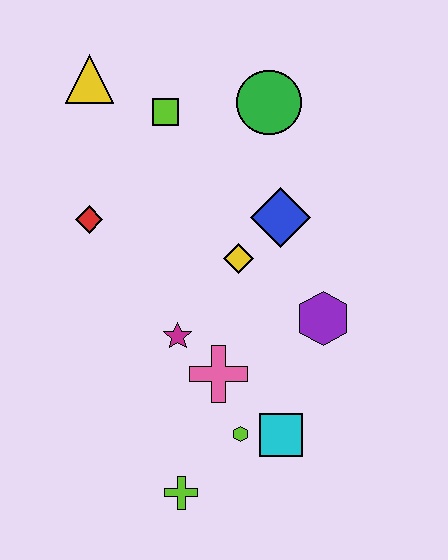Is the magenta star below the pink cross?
No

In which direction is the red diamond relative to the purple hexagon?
The red diamond is to the left of the purple hexagon.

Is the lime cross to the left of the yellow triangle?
No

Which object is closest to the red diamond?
The lime square is closest to the red diamond.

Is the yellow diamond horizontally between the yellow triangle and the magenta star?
No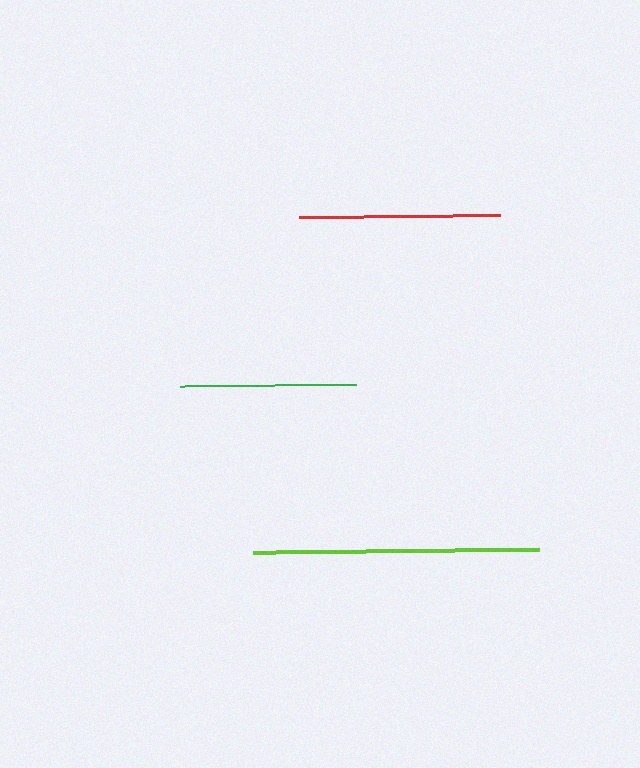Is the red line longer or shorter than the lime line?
The lime line is longer than the red line.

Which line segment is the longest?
The lime line is the longest at approximately 286 pixels.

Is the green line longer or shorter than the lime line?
The lime line is longer than the green line.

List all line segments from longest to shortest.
From longest to shortest: lime, red, green.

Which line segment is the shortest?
The green line is the shortest at approximately 176 pixels.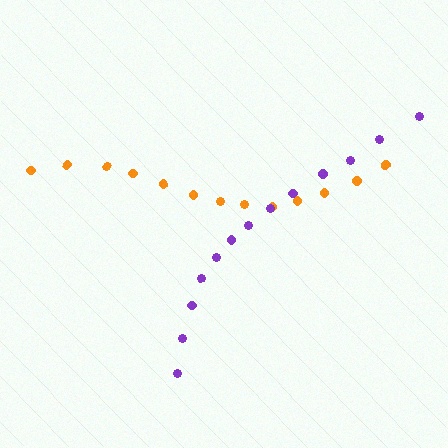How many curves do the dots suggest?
There are 2 distinct paths.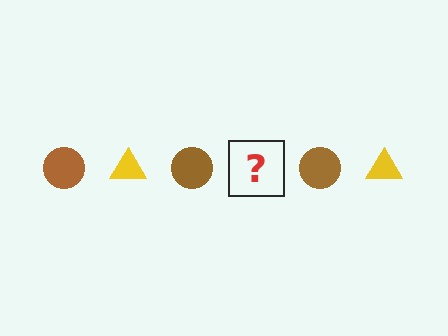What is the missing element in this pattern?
The missing element is a yellow triangle.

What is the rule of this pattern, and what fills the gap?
The rule is that the pattern alternates between brown circle and yellow triangle. The gap should be filled with a yellow triangle.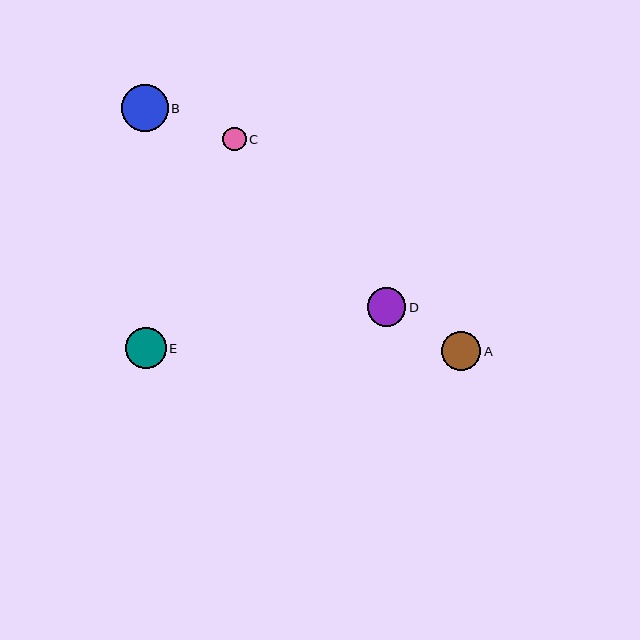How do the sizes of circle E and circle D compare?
Circle E and circle D are approximately the same size.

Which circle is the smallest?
Circle C is the smallest with a size of approximately 23 pixels.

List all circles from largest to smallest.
From largest to smallest: B, E, A, D, C.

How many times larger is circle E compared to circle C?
Circle E is approximately 1.7 times the size of circle C.